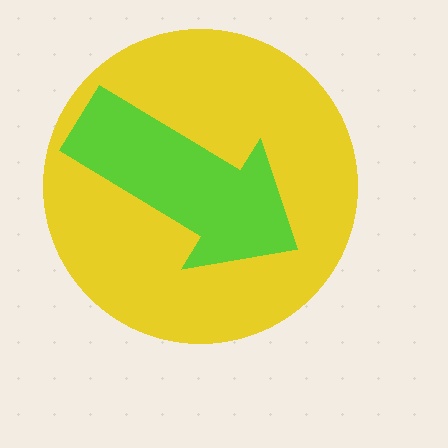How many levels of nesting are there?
2.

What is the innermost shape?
The lime arrow.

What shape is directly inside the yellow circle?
The lime arrow.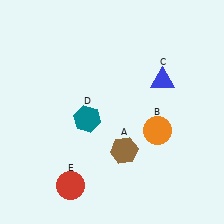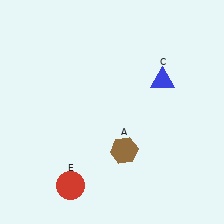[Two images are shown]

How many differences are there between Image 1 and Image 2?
There are 2 differences between the two images.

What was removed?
The orange circle (B), the teal hexagon (D) were removed in Image 2.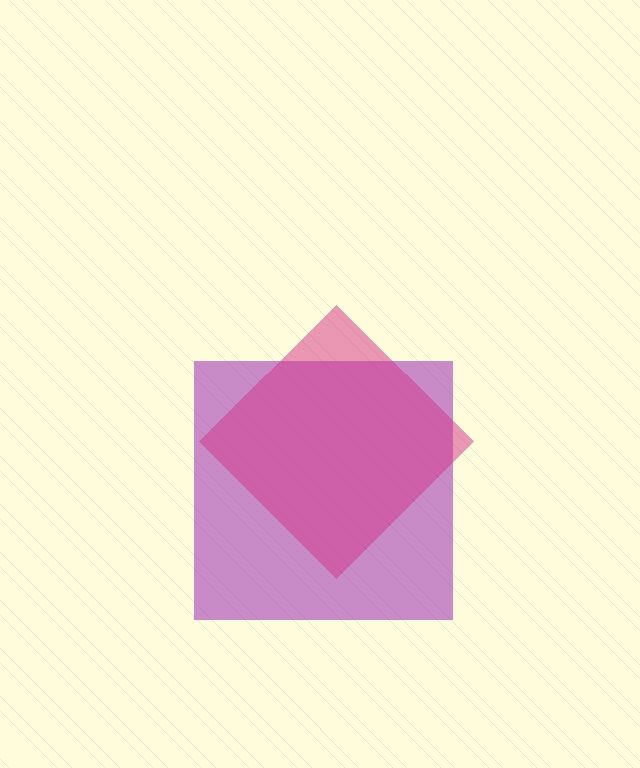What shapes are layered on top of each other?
The layered shapes are: a purple square, a magenta diamond.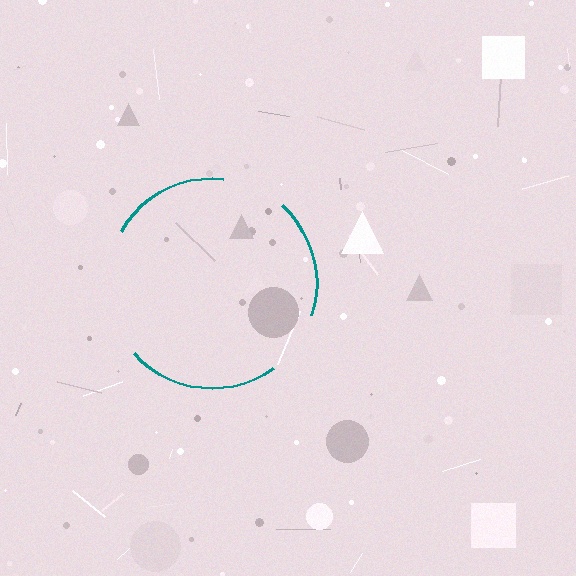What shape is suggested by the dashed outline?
The dashed outline suggests a circle.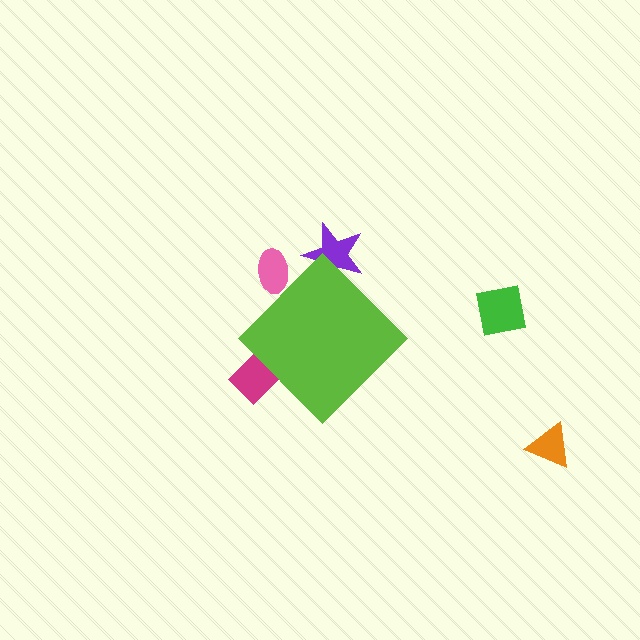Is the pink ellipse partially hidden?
Yes, the pink ellipse is partially hidden behind the lime diamond.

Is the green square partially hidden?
No, the green square is fully visible.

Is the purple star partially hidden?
Yes, the purple star is partially hidden behind the lime diamond.